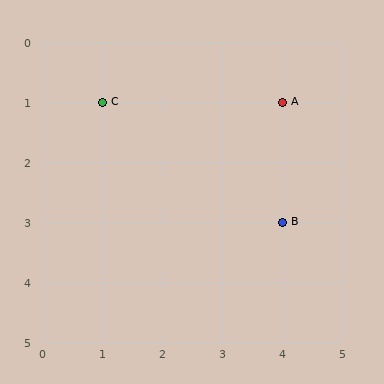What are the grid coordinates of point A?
Point A is at grid coordinates (4, 1).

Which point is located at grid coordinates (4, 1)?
Point A is at (4, 1).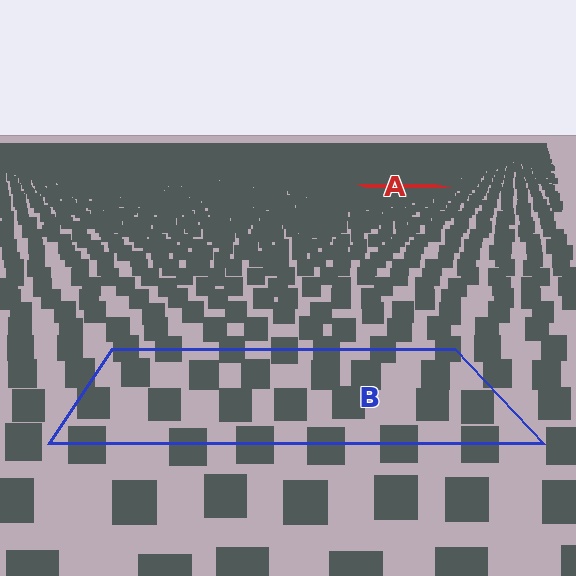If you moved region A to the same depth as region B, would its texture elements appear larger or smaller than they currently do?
They would appear larger. At a closer depth, the same texture elements are projected at a bigger on-screen size.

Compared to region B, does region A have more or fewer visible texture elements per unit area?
Region A has more texture elements per unit area — they are packed more densely because it is farther away.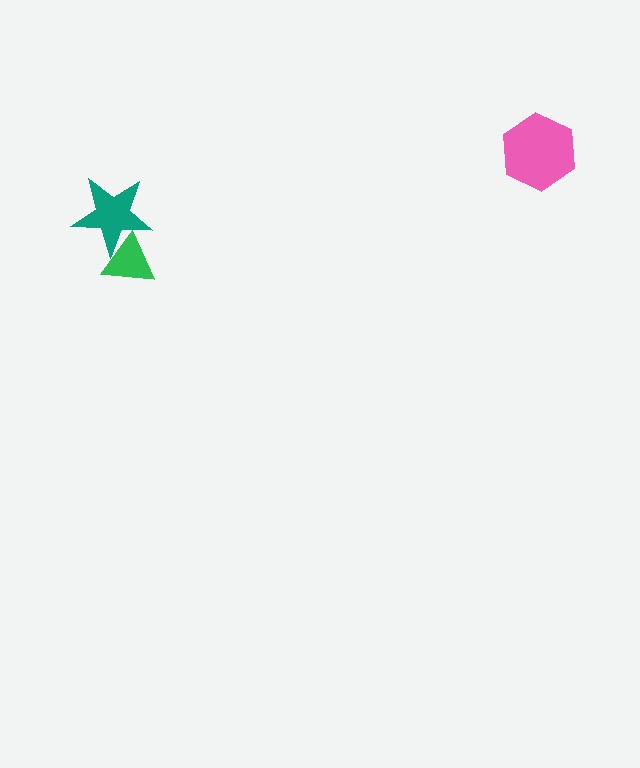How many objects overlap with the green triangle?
1 object overlaps with the green triangle.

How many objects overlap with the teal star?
1 object overlaps with the teal star.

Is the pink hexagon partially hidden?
No, no other shape covers it.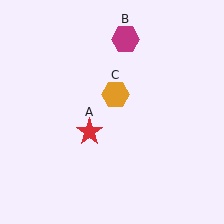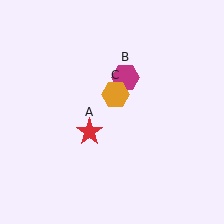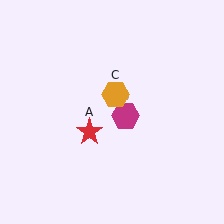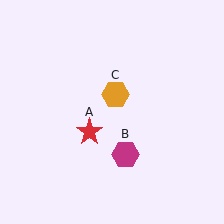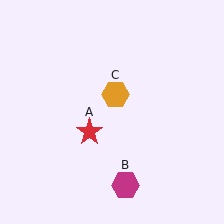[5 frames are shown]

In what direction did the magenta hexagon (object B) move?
The magenta hexagon (object B) moved down.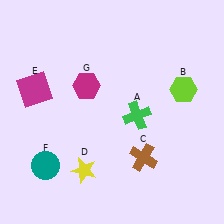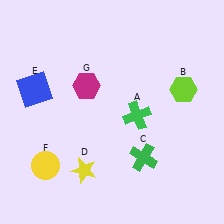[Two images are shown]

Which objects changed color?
C changed from brown to green. E changed from magenta to blue. F changed from teal to yellow.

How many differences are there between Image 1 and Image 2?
There are 3 differences between the two images.